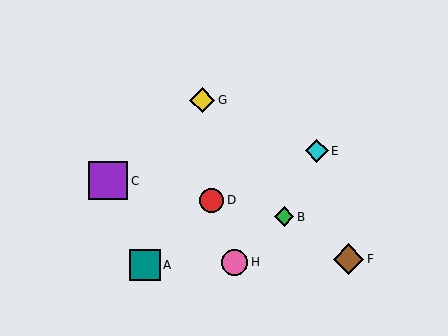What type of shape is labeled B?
Shape B is a green diamond.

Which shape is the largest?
The purple square (labeled C) is the largest.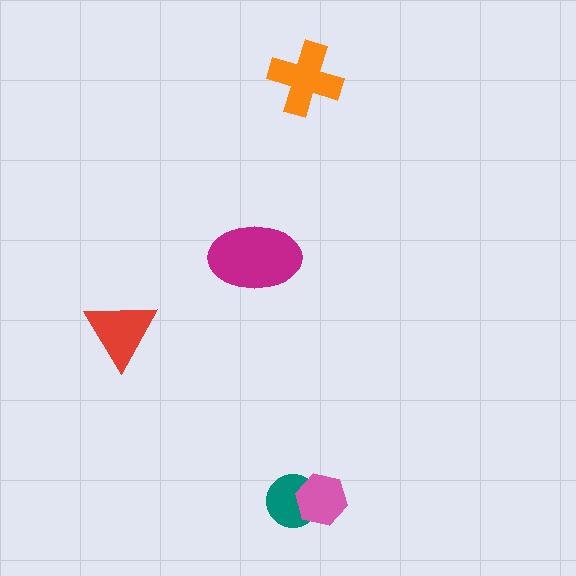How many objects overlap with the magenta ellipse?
0 objects overlap with the magenta ellipse.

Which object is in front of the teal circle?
The pink hexagon is in front of the teal circle.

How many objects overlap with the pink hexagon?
1 object overlaps with the pink hexagon.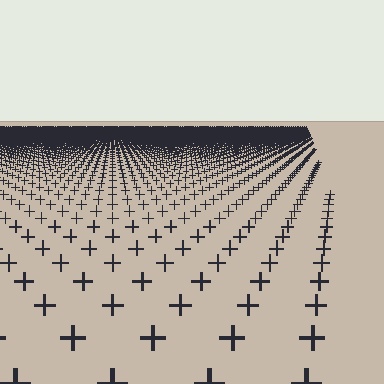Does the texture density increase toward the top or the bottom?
Density increases toward the top.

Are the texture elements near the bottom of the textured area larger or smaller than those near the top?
Larger. Near the bottom, elements are closer to the viewer and appear at a bigger on-screen size.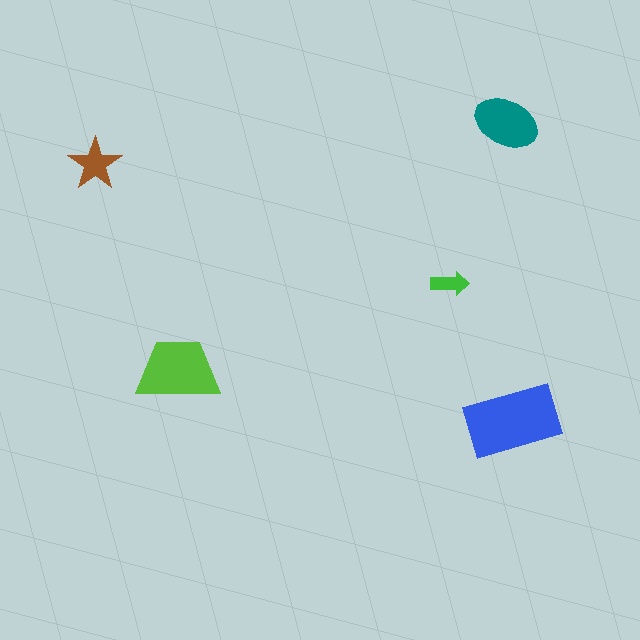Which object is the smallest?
The green arrow.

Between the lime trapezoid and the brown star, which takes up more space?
The lime trapezoid.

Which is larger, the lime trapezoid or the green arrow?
The lime trapezoid.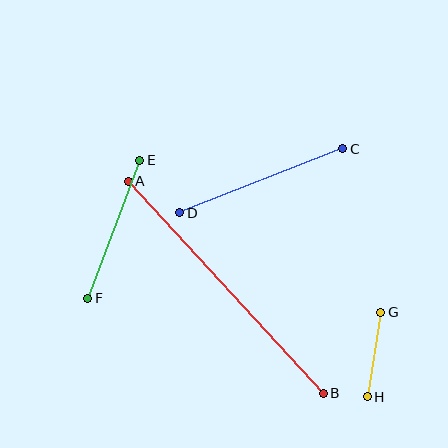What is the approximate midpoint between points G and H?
The midpoint is at approximately (374, 355) pixels.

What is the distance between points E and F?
The distance is approximately 148 pixels.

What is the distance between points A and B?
The distance is approximately 289 pixels.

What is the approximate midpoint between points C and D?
The midpoint is at approximately (261, 181) pixels.